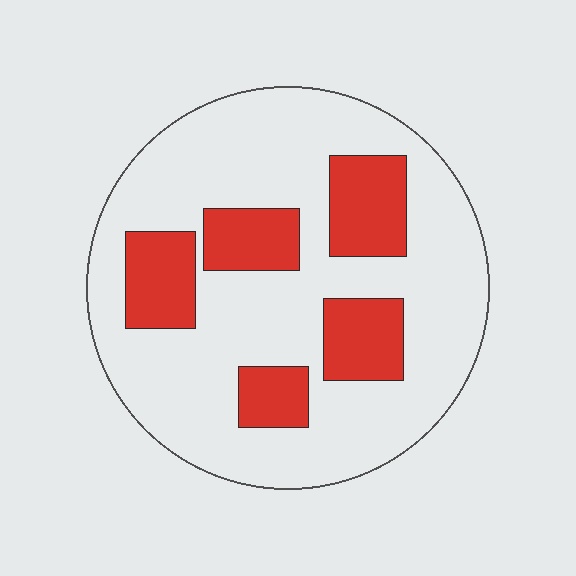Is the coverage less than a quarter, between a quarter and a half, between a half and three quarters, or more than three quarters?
Between a quarter and a half.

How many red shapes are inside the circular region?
5.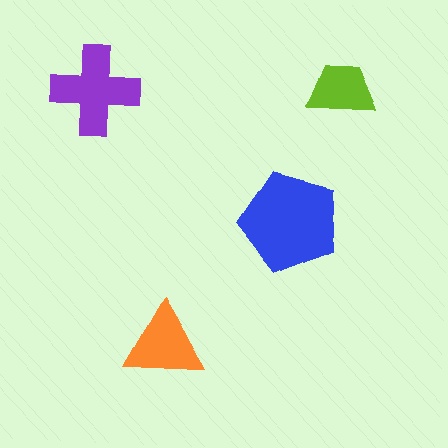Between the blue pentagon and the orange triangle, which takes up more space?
The blue pentagon.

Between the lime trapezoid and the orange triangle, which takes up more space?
The orange triangle.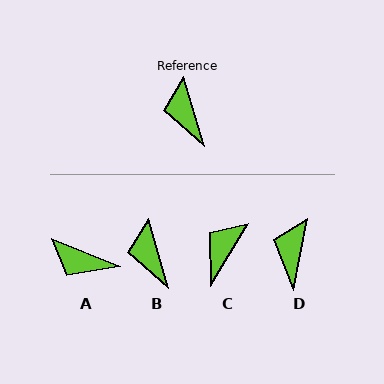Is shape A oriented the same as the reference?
No, it is off by about 51 degrees.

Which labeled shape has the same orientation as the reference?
B.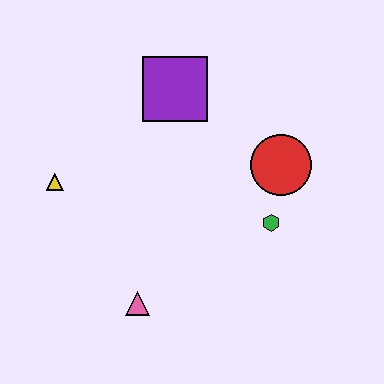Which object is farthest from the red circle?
The yellow triangle is farthest from the red circle.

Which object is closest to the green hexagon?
The red circle is closest to the green hexagon.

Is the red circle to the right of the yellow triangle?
Yes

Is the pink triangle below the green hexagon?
Yes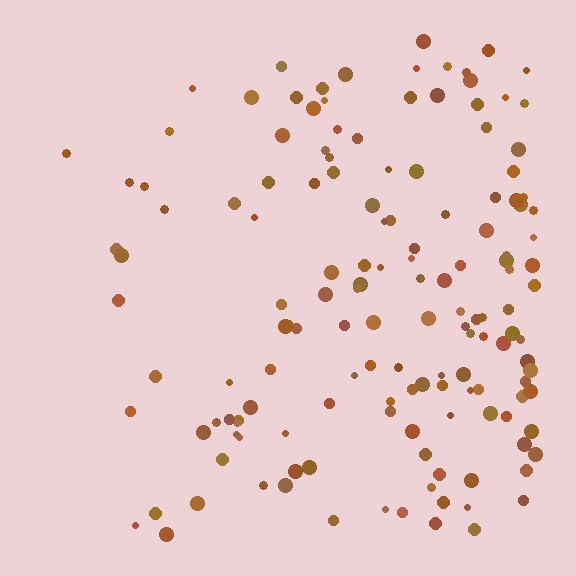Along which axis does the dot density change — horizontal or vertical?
Horizontal.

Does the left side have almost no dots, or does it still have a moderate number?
Still a moderate number, just noticeably fewer than the right.